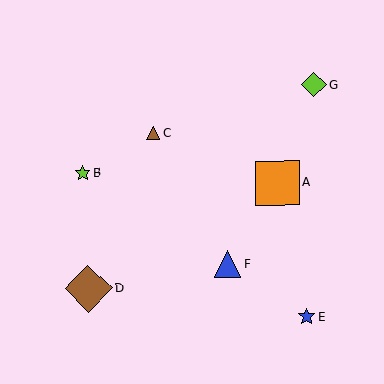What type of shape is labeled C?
Shape C is a brown triangle.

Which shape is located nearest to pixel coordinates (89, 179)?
The lime star (labeled B) at (83, 173) is nearest to that location.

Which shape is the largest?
The brown diamond (labeled D) is the largest.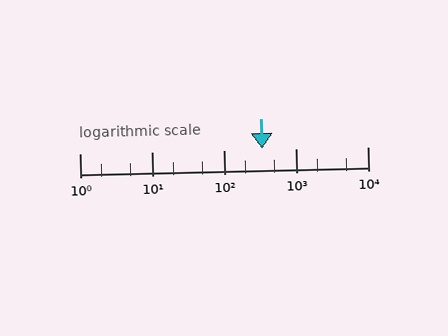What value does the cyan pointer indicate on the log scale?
The pointer indicates approximately 340.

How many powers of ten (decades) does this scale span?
The scale spans 4 decades, from 1 to 10000.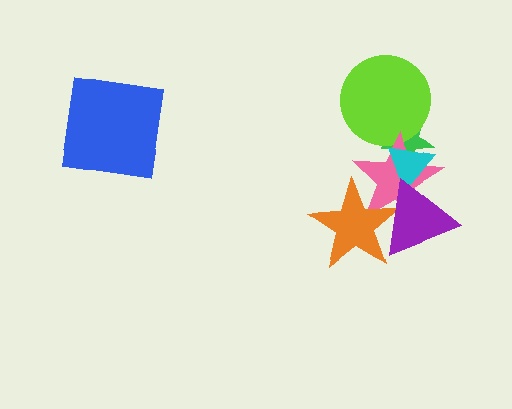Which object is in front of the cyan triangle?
The purple triangle is in front of the cyan triangle.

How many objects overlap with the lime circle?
2 objects overlap with the lime circle.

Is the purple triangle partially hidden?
No, no other shape covers it.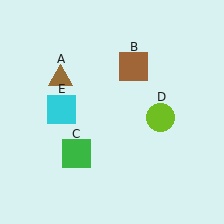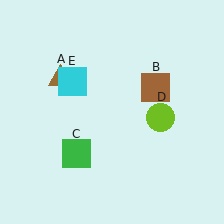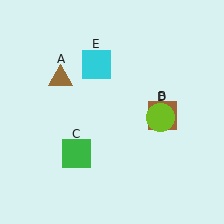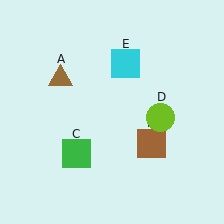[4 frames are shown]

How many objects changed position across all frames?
2 objects changed position: brown square (object B), cyan square (object E).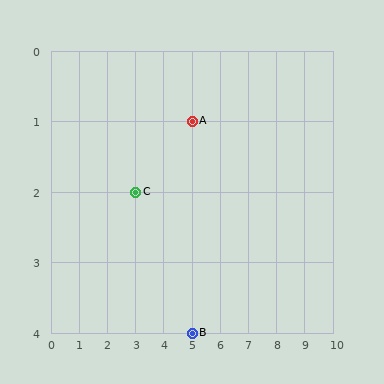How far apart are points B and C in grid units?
Points B and C are 2 columns and 2 rows apart (about 2.8 grid units diagonally).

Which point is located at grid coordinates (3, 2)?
Point C is at (3, 2).